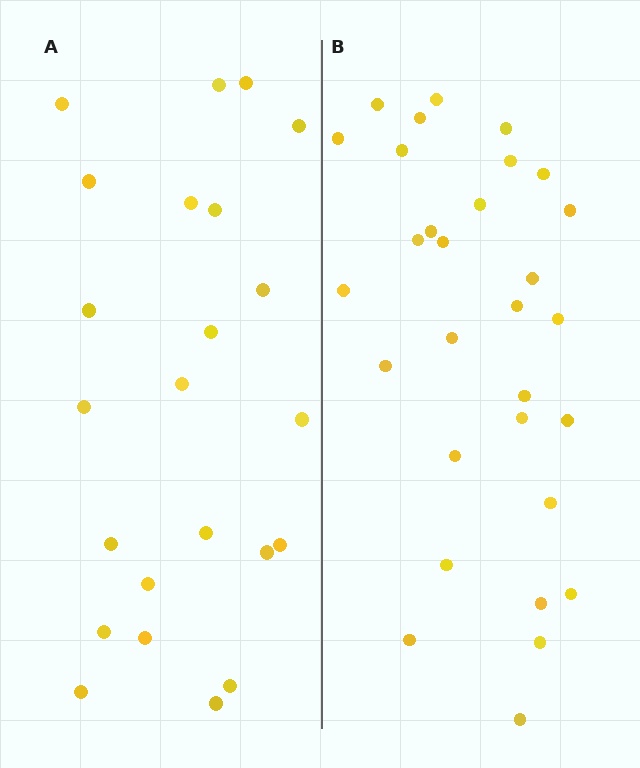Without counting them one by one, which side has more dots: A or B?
Region B (the right region) has more dots.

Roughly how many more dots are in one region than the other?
Region B has roughly 8 or so more dots than region A.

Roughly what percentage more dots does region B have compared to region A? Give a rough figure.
About 30% more.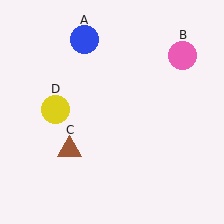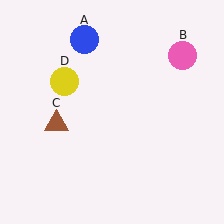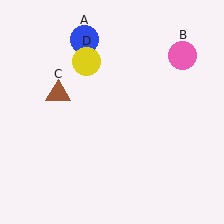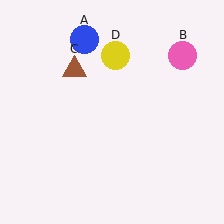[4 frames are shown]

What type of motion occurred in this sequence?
The brown triangle (object C), yellow circle (object D) rotated clockwise around the center of the scene.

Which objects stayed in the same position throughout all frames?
Blue circle (object A) and pink circle (object B) remained stationary.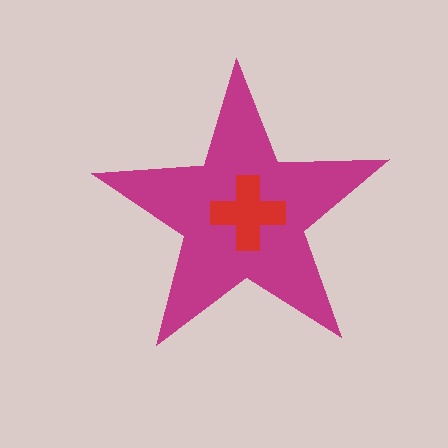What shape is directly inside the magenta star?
The red cross.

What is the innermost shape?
The red cross.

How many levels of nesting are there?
2.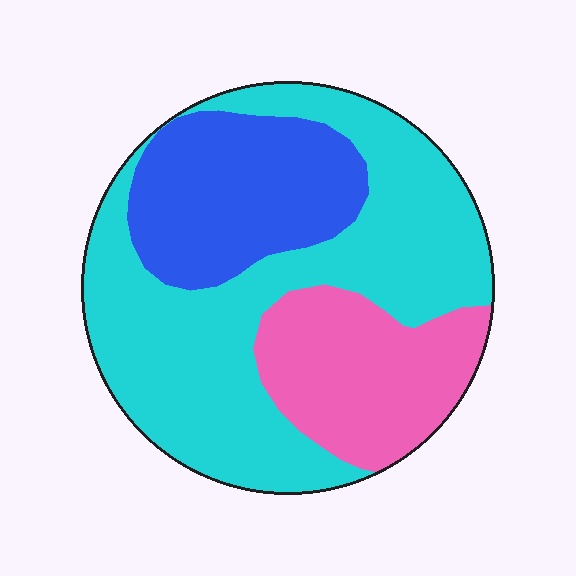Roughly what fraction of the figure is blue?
Blue covers 24% of the figure.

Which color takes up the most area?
Cyan, at roughly 55%.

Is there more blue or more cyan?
Cyan.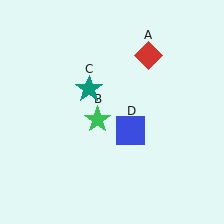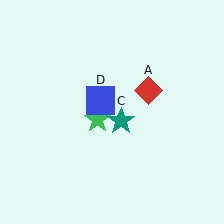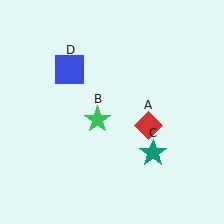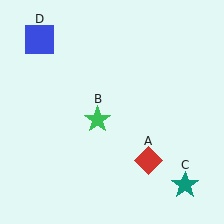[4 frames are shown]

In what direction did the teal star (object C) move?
The teal star (object C) moved down and to the right.